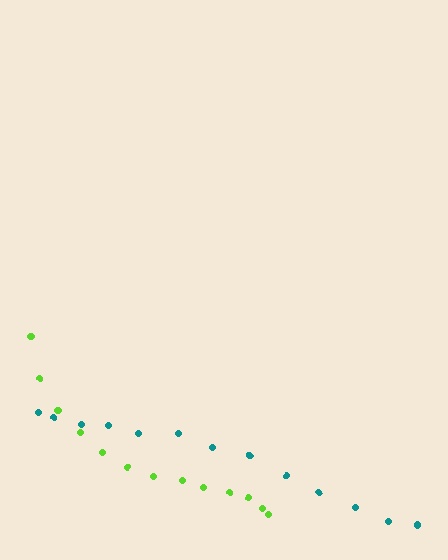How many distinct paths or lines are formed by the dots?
There are 2 distinct paths.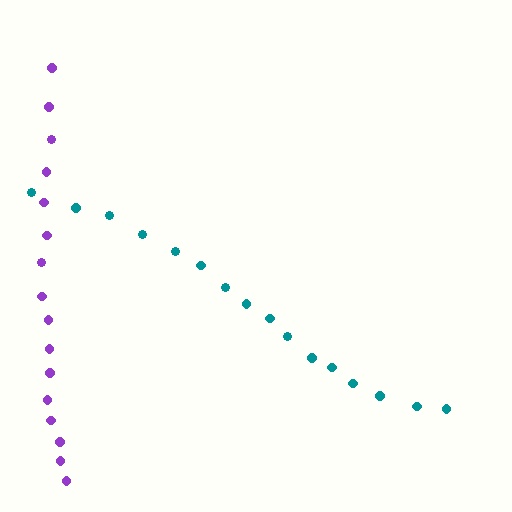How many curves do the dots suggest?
There are 2 distinct paths.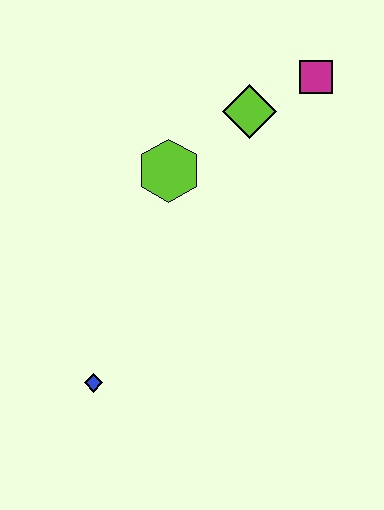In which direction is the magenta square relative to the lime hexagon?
The magenta square is to the right of the lime hexagon.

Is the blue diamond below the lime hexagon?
Yes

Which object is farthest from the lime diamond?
The blue diamond is farthest from the lime diamond.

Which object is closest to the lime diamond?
The magenta square is closest to the lime diamond.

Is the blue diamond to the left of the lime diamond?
Yes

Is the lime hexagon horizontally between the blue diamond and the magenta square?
Yes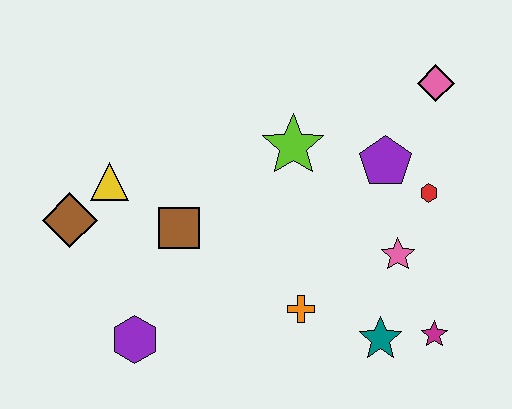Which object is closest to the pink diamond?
The purple pentagon is closest to the pink diamond.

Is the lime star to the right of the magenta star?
No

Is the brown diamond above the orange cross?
Yes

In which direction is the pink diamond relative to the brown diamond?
The pink diamond is to the right of the brown diamond.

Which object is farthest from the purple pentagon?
The brown diamond is farthest from the purple pentagon.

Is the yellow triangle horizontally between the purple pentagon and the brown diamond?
Yes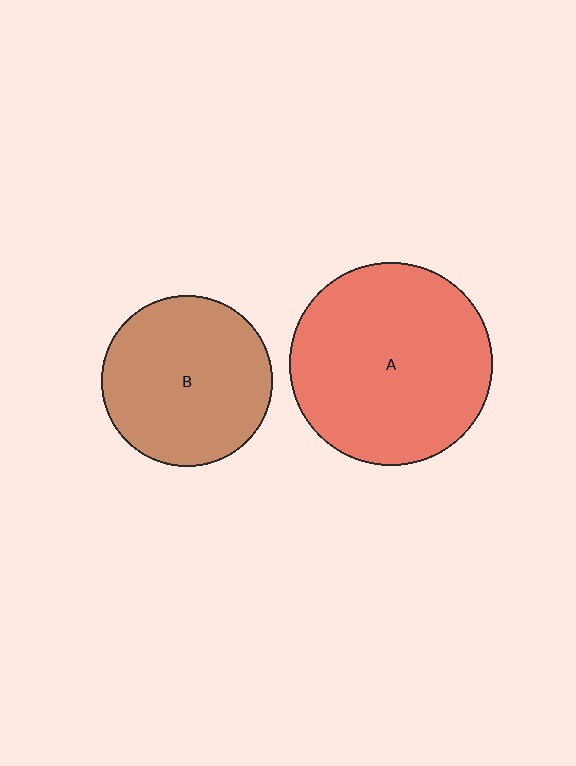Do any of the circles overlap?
No, none of the circles overlap.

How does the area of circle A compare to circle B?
Approximately 1.4 times.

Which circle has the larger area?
Circle A (red).